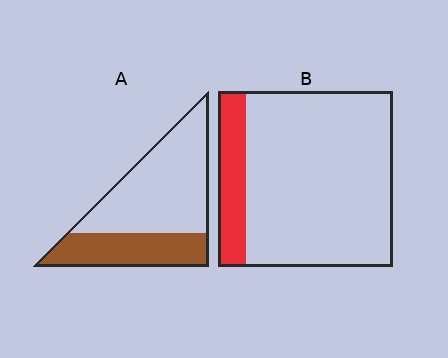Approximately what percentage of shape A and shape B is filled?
A is approximately 35% and B is approximately 15%.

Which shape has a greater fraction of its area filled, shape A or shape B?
Shape A.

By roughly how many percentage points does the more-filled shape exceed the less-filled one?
By roughly 20 percentage points (A over B).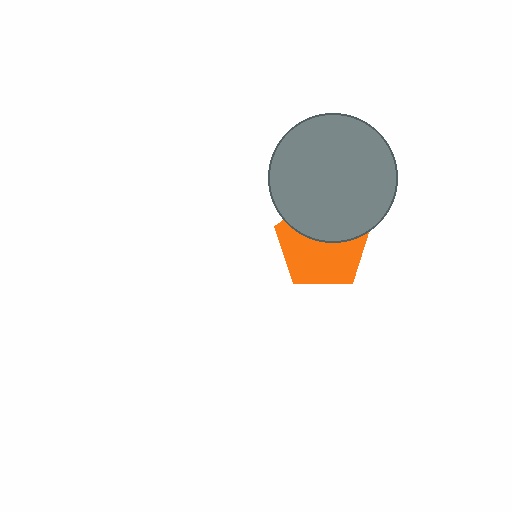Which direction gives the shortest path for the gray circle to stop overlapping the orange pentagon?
Moving up gives the shortest separation.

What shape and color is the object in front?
The object in front is a gray circle.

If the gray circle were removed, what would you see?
You would see the complete orange pentagon.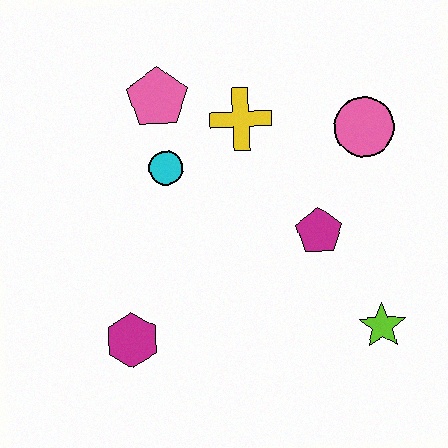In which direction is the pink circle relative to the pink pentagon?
The pink circle is to the right of the pink pentagon.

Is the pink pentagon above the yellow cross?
Yes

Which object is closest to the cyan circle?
The pink pentagon is closest to the cyan circle.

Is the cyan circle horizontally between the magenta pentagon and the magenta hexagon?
Yes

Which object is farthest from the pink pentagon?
The lime star is farthest from the pink pentagon.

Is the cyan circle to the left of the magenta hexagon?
No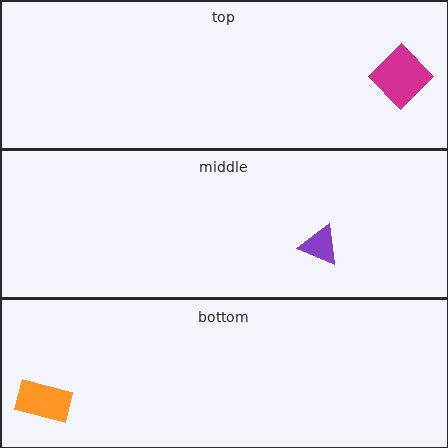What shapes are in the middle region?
The purple triangle.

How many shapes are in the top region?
1.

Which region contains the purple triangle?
The middle region.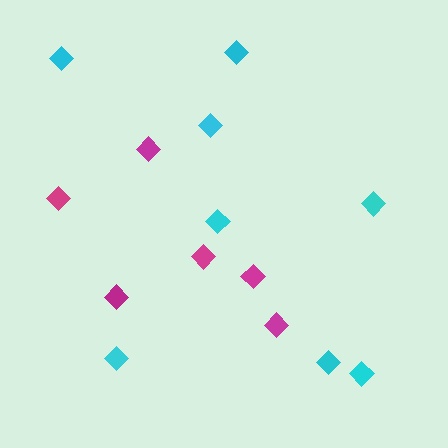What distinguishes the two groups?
There are 2 groups: one group of cyan diamonds (8) and one group of magenta diamonds (6).